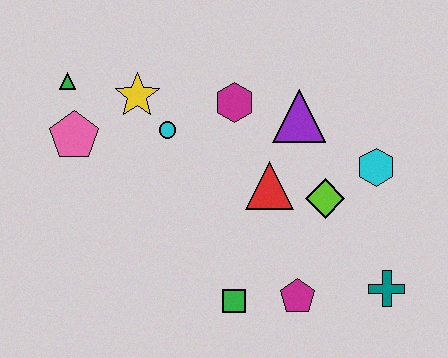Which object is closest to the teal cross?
The magenta pentagon is closest to the teal cross.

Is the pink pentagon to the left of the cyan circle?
Yes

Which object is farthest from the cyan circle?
The teal cross is farthest from the cyan circle.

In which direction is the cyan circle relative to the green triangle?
The cyan circle is to the right of the green triangle.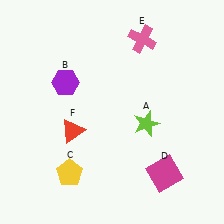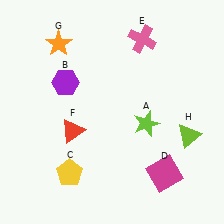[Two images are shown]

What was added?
An orange star (G), a lime triangle (H) were added in Image 2.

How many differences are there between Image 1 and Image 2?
There are 2 differences between the two images.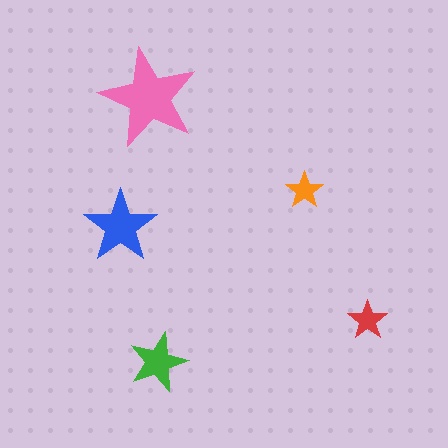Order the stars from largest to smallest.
the pink one, the blue one, the green one, the red one, the orange one.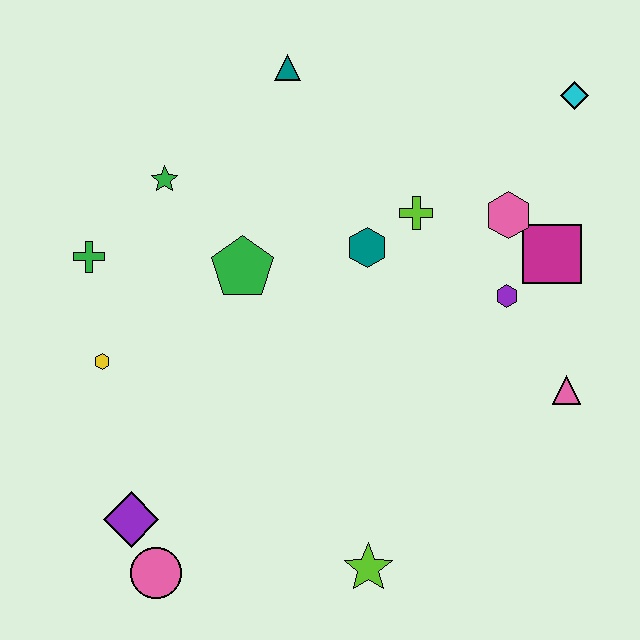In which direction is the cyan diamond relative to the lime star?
The cyan diamond is above the lime star.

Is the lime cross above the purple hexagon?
Yes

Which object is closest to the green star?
The green cross is closest to the green star.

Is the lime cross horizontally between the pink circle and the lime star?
No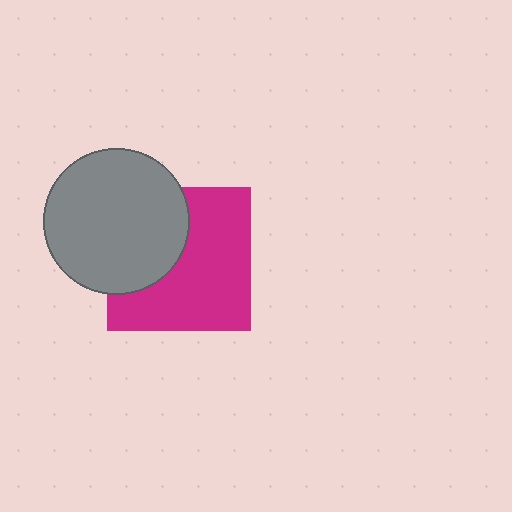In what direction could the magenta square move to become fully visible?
The magenta square could move right. That would shift it out from behind the gray circle entirely.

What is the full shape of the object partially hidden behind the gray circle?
The partially hidden object is a magenta square.